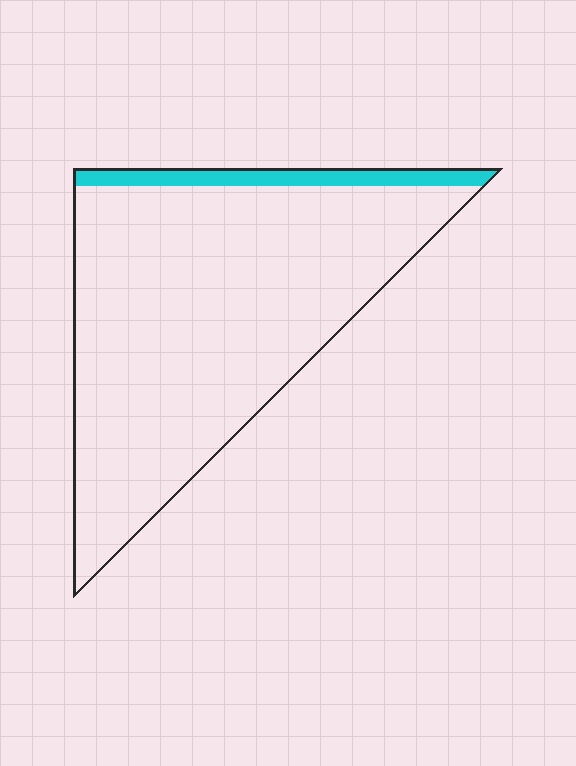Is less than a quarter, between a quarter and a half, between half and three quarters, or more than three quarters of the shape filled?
Less than a quarter.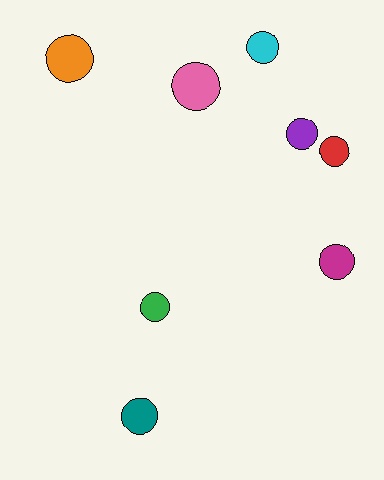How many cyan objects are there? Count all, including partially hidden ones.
There is 1 cyan object.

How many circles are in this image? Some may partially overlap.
There are 8 circles.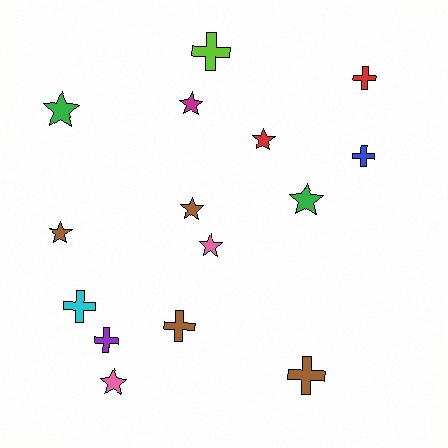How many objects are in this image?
There are 15 objects.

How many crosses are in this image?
There are 7 crosses.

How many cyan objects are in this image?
There is 1 cyan object.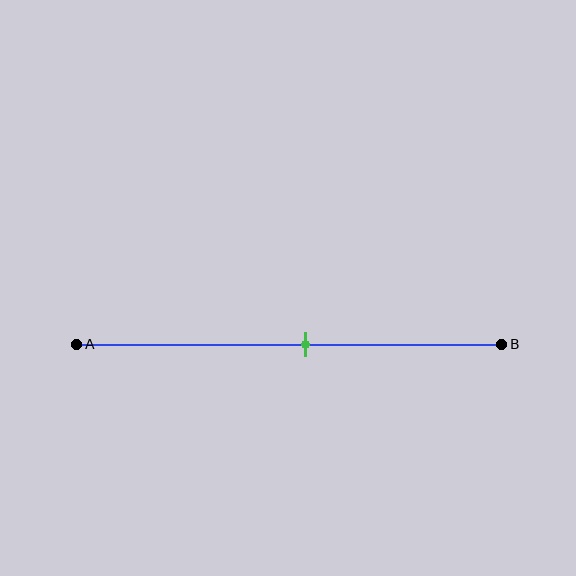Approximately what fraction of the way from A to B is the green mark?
The green mark is approximately 55% of the way from A to B.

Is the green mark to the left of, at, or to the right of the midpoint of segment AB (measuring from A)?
The green mark is to the right of the midpoint of segment AB.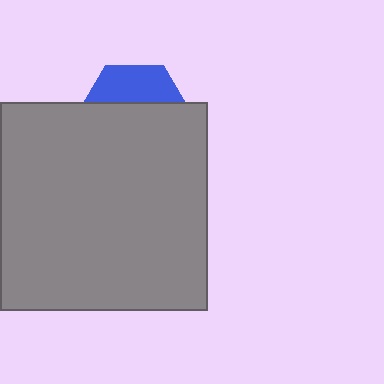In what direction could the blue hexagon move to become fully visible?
The blue hexagon could move up. That would shift it out from behind the gray square entirely.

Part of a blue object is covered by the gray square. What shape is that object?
It is a hexagon.